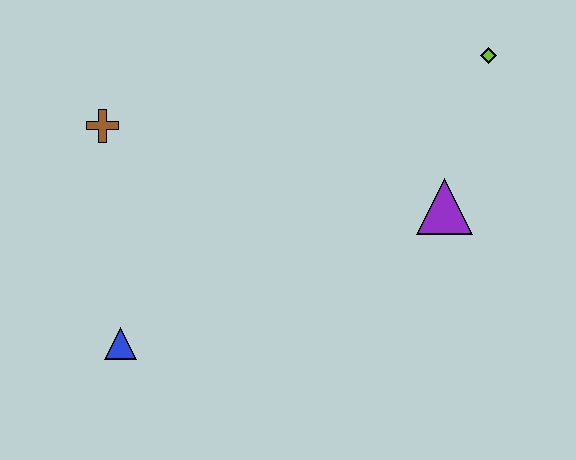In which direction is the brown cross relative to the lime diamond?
The brown cross is to the left of the lime diamond.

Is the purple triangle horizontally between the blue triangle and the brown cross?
No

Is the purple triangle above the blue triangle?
Yes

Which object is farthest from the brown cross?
The lime diamond is farthest from the brown cross.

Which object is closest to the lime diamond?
The purple triangle is closest to the lime diamond.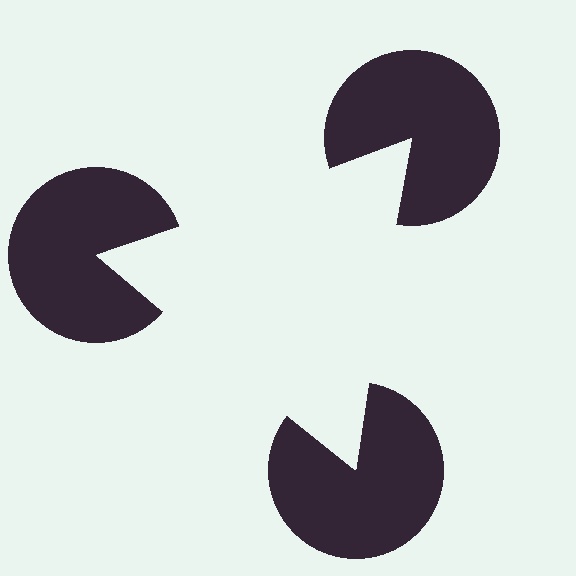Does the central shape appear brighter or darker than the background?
It typically appears slightly brighter than the background, even though no actual brightness change is drawn.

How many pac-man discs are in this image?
There are 3 — one at each vertex of the illusory triangle.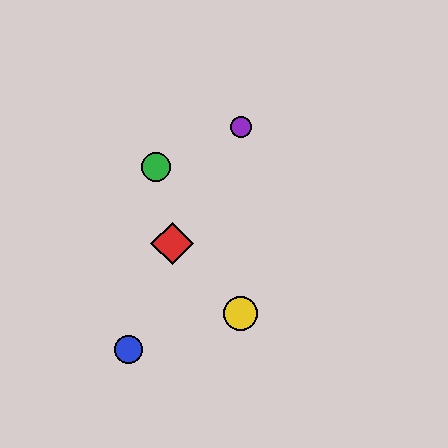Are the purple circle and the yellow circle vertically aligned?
Yes, both are at x≈241.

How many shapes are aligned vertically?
2 shapes (the yellow circle, the purple circle) are aligned vertically.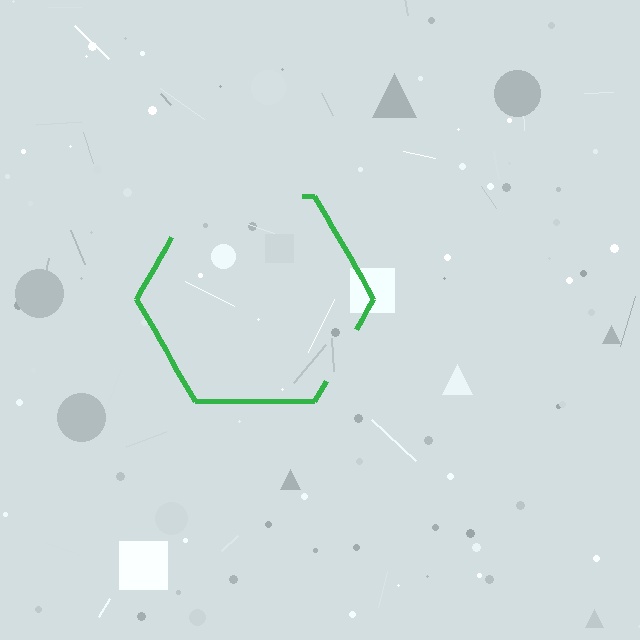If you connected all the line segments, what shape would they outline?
They would outline a hexagon.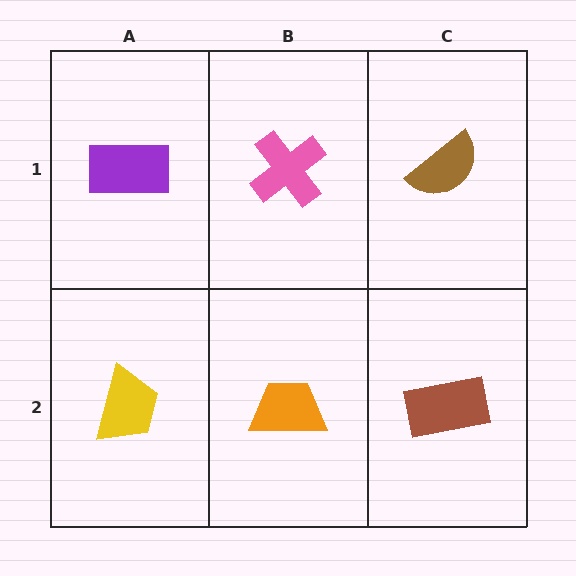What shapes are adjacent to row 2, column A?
A purple rectangle (row 1, column A), an orange trapezoid (row 2, column B).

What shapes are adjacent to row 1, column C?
A brown rectangle (row 2, column C), a pink cross (row 1, column B).